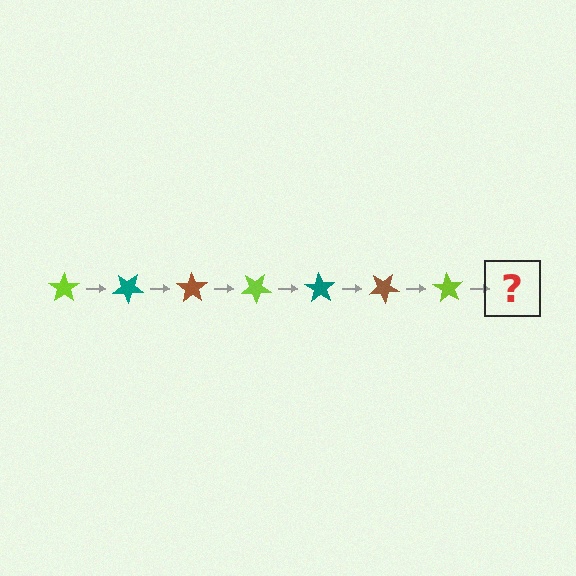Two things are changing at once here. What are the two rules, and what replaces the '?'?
The two rules are that it rotates 35 degrees each step and the color cycles through lime, teal, and brown. The '?' should be a teal star, rotated 245 degrees from the start.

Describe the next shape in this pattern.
It should be a teal star, rotated 245 degrees from the start.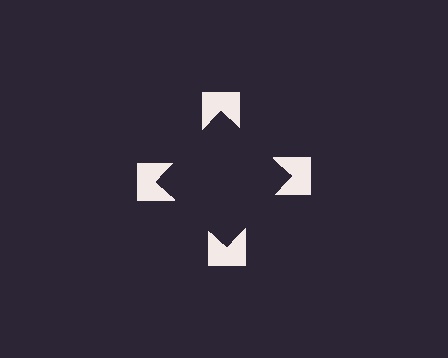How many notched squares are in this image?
There are 4 — one at each vertex of the illusory square.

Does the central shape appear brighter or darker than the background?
It typically appears slightly darker than the background, even though no actual brightness change is drawn.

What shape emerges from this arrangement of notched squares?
An illusory square — its edges are inferred from the aligned wedge cuts in the notched squares, not physically drawn.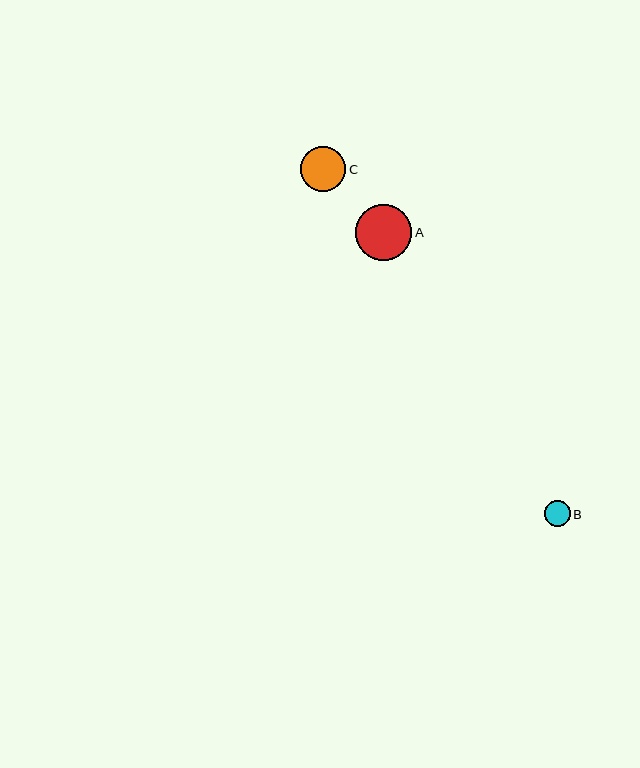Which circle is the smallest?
Circle B is the smallest with a size of approximately 26 pixels.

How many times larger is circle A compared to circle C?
Circle A is approximately 1.2 times the size of circle C.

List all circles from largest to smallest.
From largest to smallest: A, C, B.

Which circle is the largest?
Circle A is the largest with a size of approximately 56 pixels.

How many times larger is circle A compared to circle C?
Circle A is approximately 1.2 times the size of circle C.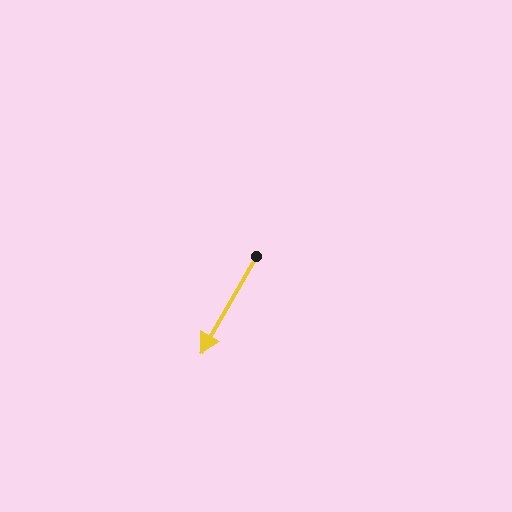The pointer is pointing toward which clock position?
Roughly 7 o'clock.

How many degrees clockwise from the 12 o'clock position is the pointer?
Approximately 210 degrees.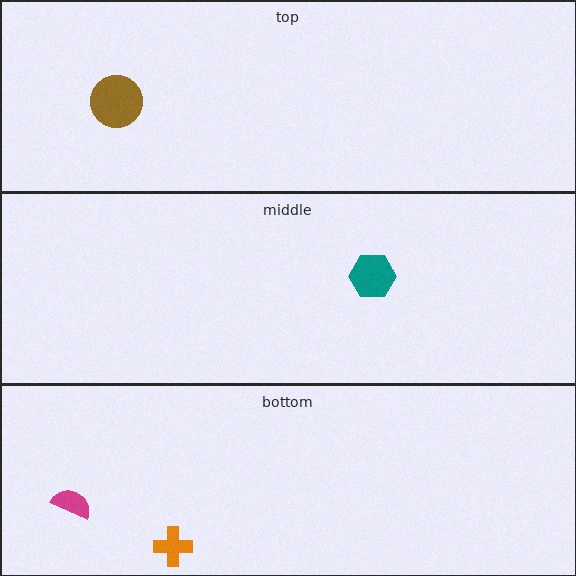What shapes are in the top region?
The brown circle.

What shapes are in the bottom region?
The magenta semicircle, the orange cross.